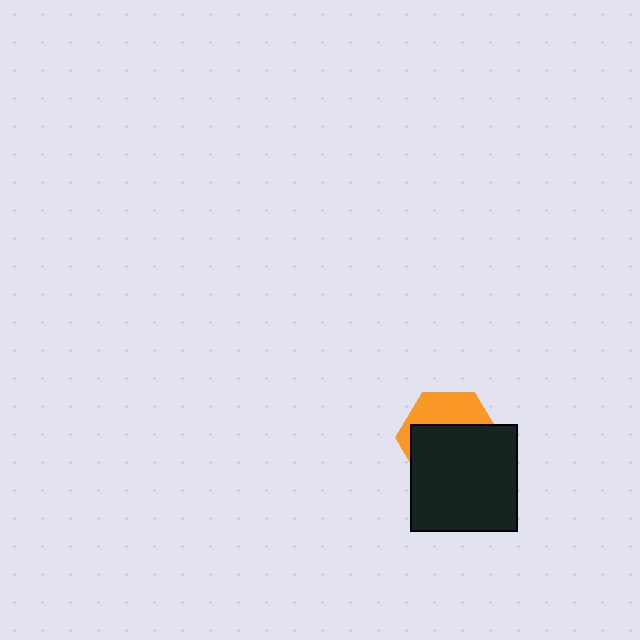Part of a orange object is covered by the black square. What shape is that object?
It is a hexagon.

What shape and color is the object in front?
The object in front is a black square.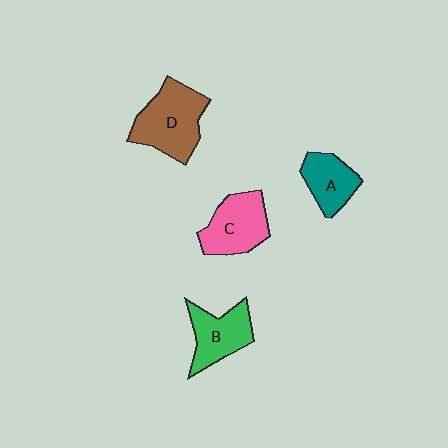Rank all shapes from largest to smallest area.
From largest to smallest: D (brown), C (pink), B (green), A (teal).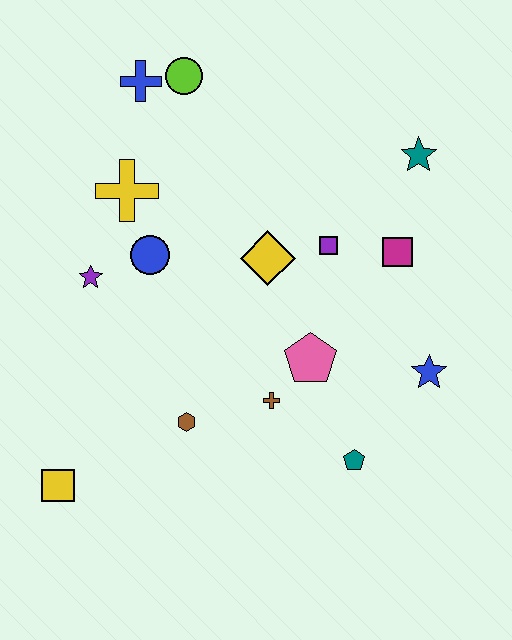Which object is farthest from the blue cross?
The teal pentagon is farthest from the blue cross.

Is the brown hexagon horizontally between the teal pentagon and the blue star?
No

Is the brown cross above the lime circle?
No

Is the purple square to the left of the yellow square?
No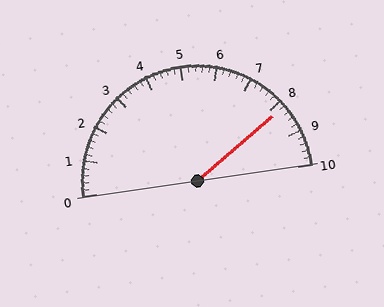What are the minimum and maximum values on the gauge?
The gauge ranges from 0 to 10.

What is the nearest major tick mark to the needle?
The nearest major tick mark is 8.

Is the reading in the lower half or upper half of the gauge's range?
The reading is in the upper half of the range (0 to 10).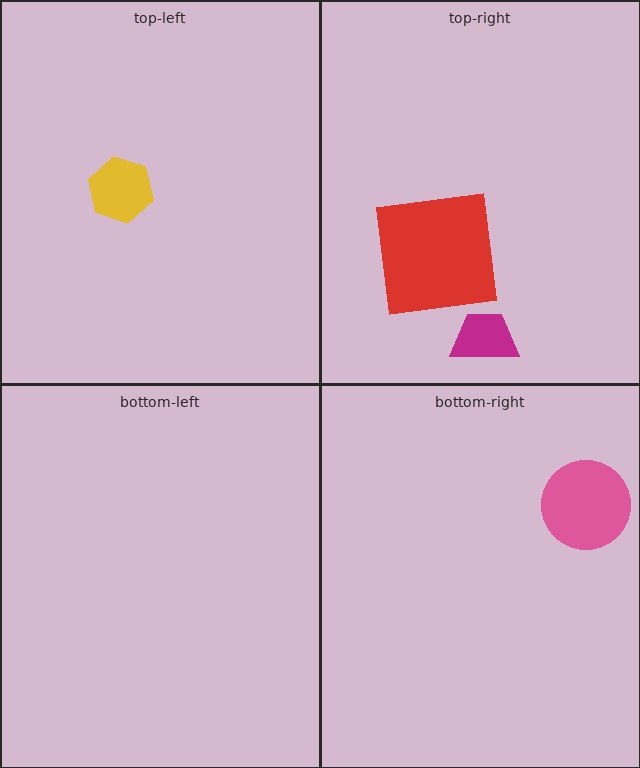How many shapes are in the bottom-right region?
1.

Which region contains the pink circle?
The bottom-right region.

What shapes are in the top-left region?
The yellow hexagon.